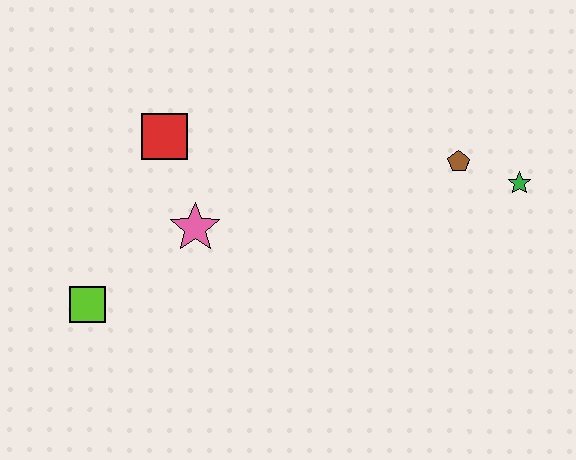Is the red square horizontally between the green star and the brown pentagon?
No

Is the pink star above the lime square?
Yes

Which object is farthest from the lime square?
The green star is farthest from the lime square.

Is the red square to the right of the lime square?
Yes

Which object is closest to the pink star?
The red square is closest to the pink star.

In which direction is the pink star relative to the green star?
The pink star is to the left of the green star.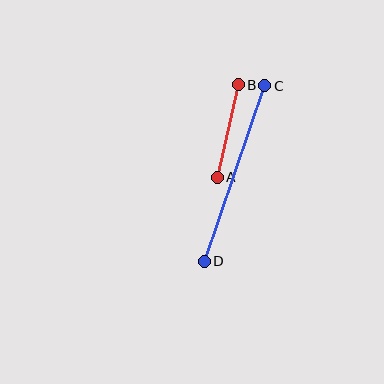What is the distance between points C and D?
The distance is approximately 185 pixels.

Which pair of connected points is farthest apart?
Points C and D are farthest apart.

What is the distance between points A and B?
The distance is approximately 95 pixels.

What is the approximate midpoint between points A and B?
The midpoint is at approximately (228, 131) pixels.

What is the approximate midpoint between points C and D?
The midpoint is at approximately (234, 174) pixels.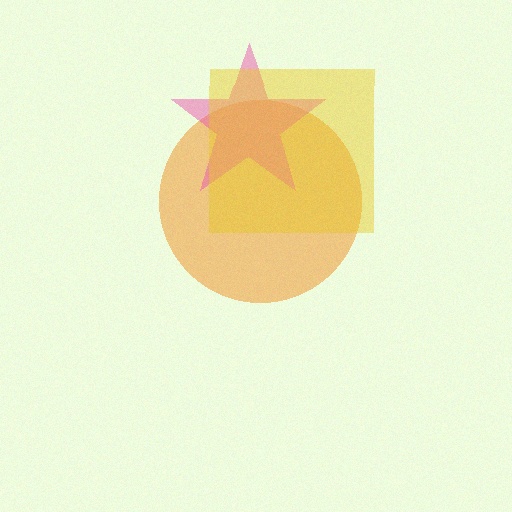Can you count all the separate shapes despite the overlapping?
Yes, there are 3 separate shapes.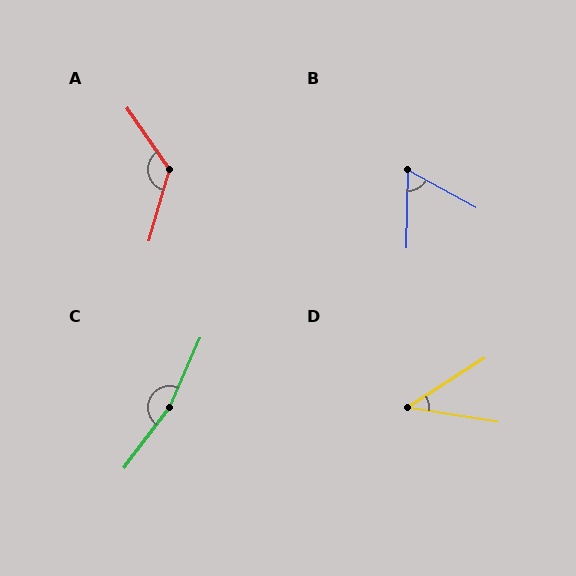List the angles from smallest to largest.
D (41°), B (62°), A (129°), C (167°).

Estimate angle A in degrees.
Approximately 129 degrees.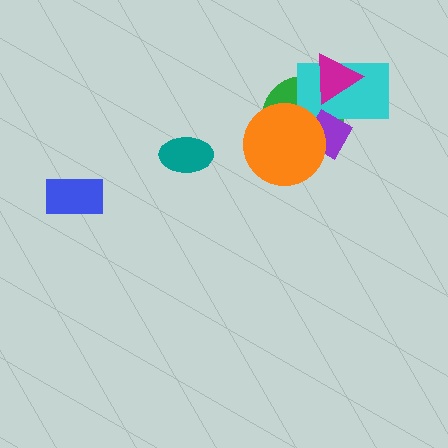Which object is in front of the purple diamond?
The orange circle is in front of the purple diamond.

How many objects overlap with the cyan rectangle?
3 objects overlap with the cyan rectangle.